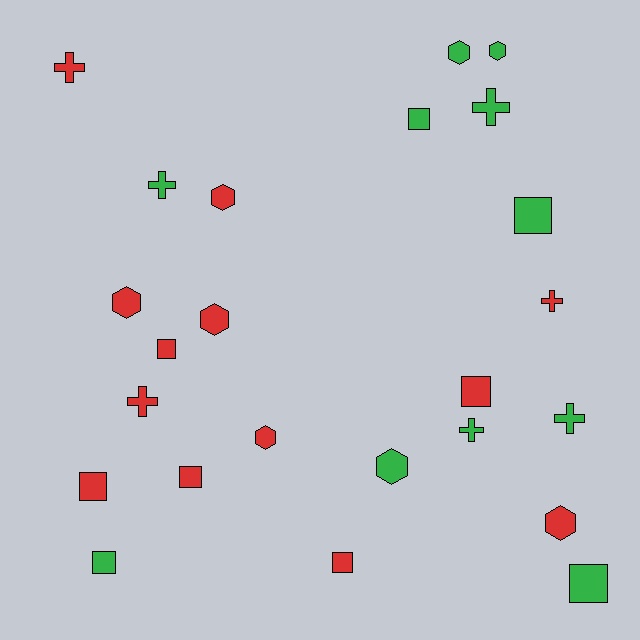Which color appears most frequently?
Red, with 13 objects.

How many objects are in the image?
There are 24 objects.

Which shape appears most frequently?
Square, with 9 objects.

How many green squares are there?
There are 4 green squares.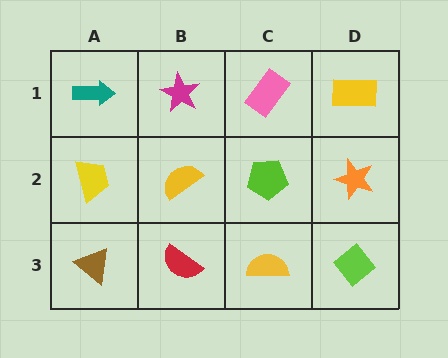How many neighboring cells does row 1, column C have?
3.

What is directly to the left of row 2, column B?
A yellow trapezoid.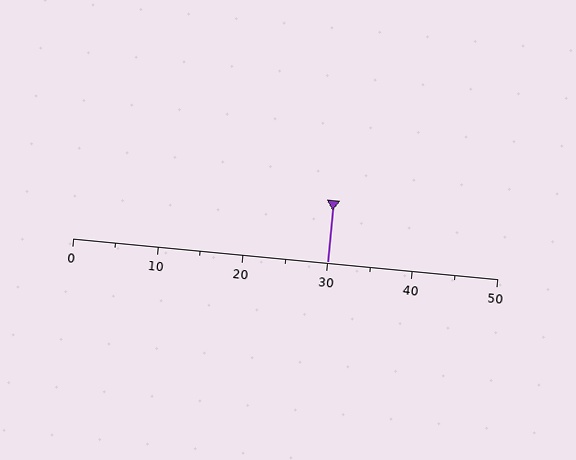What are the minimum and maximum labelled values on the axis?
The axis runs from 0 to 50.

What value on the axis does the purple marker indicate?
The marker indicates approximately 30.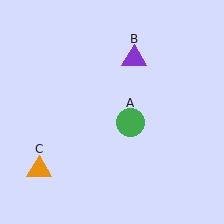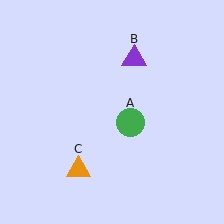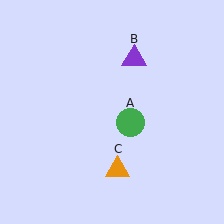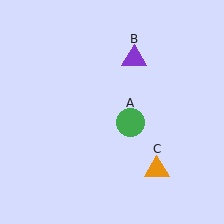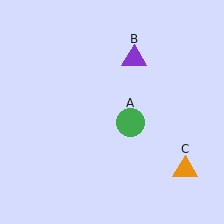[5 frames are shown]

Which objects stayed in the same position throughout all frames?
Green circle (object A) and purple triangle (object B) remained stationary.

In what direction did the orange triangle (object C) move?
The orange triangle (object C) moved right.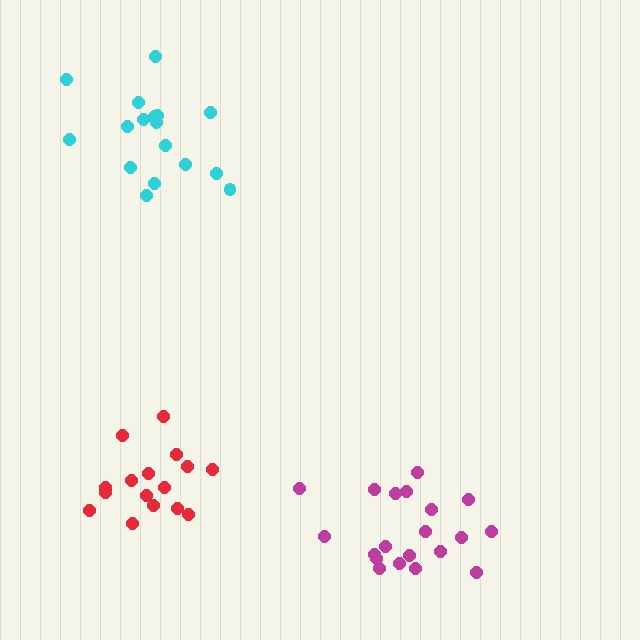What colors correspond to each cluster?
The clusters are colored: magenta, red, cyan.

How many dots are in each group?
Group 1: 20 dots, Group 2: 16 dots, Group 3: 17 dots (53 total).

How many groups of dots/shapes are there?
There are 3 groups.